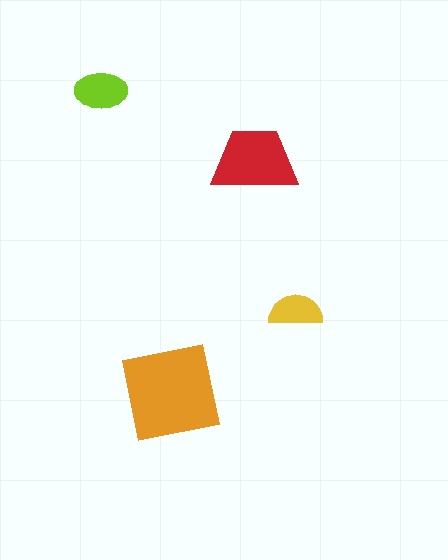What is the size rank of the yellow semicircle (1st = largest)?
4th.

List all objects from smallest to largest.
The yellow semicircle, the lime ellipse, the red trapezoid, the orange square.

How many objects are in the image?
There are 4 objects in the image.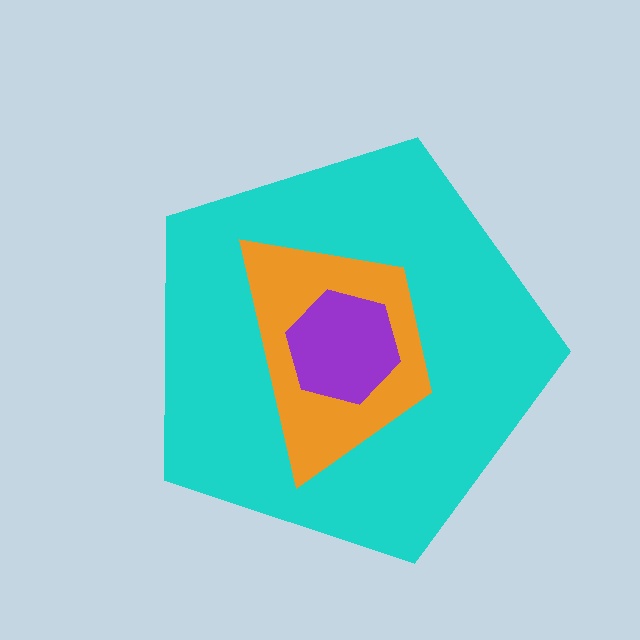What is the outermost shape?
The cyan pentagon.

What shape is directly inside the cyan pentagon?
The orange trapezoid.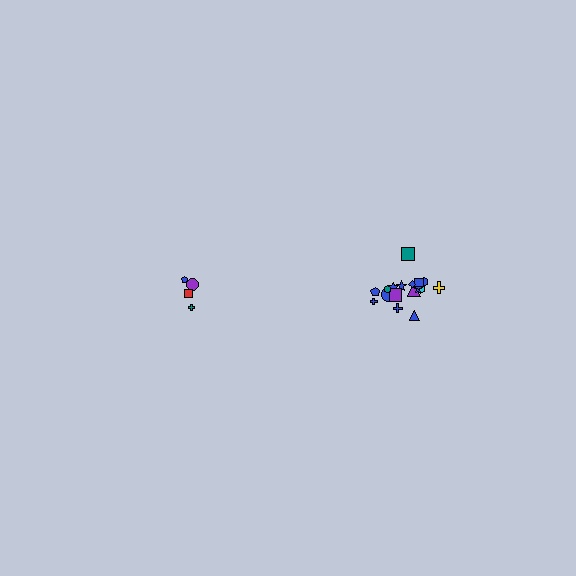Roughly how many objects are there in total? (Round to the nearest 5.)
Roughly 20 objects in total.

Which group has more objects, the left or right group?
The right group.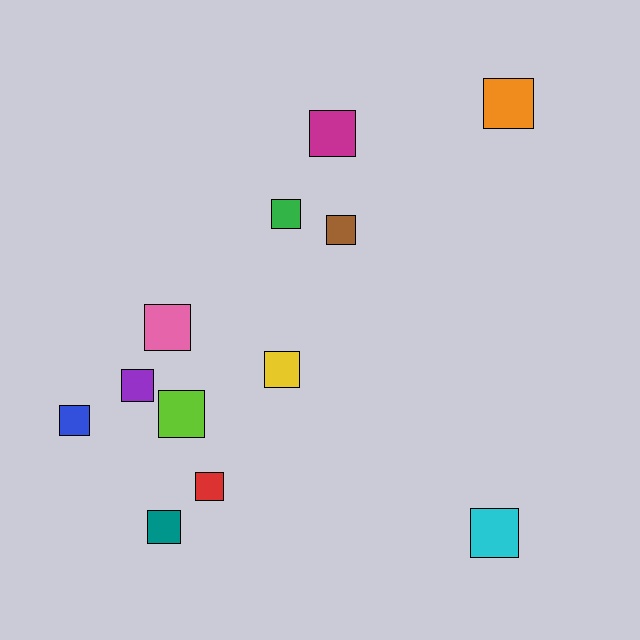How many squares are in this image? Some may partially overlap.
There are 12 squares.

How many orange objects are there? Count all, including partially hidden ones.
There is 1 orange object.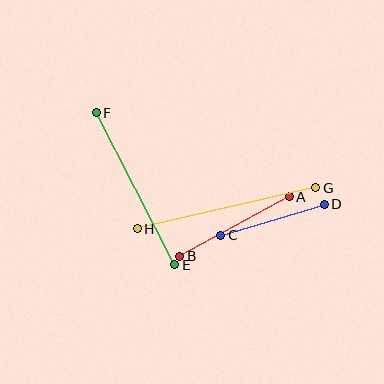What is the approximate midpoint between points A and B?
The midpoint is at approximately (235, 227) pixels.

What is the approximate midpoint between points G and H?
The midpoint is at approximately (226, 208) pixels.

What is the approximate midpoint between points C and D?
The midpoint is at approximately (273, 220) pixels.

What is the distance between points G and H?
The distance is approximately 183 pixels.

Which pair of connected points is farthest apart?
Points G and H are farthest apart.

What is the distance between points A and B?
The distance is approximately 125 pixels.